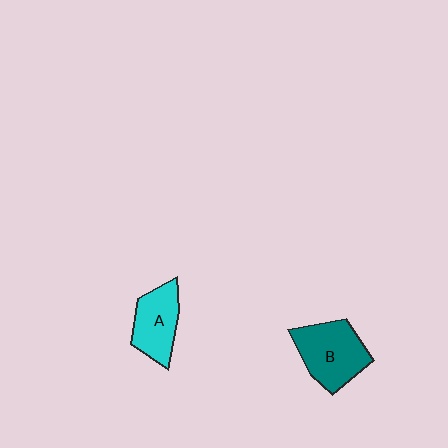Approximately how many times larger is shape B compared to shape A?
Approximately 1.3 times.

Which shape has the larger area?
Shape B (teal).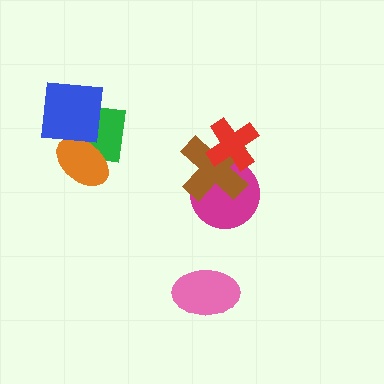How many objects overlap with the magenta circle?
2 objects overlap with the magenta circle.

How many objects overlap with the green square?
2 objects overlap with the green square.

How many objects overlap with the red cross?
2 objects overlap with the red cross.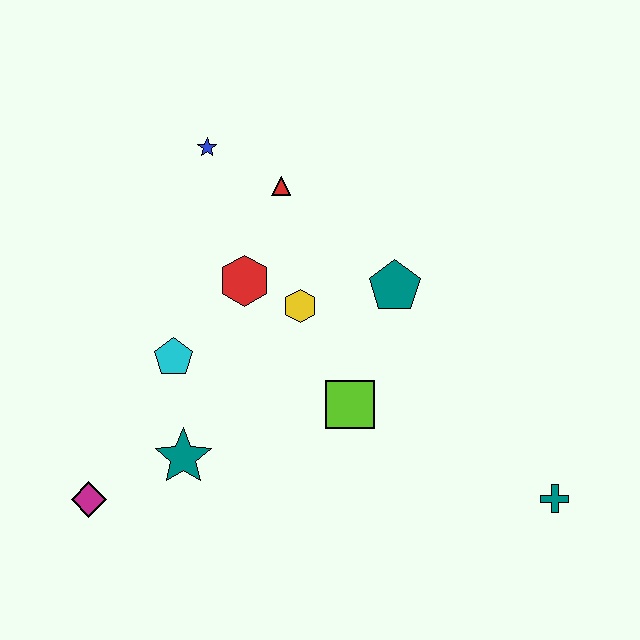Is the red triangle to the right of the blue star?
Yes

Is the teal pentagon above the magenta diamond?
Yes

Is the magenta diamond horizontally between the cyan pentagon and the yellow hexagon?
No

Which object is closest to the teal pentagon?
The yellow hexagon is closest to the teal pentagon.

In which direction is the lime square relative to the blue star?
The lime square is below the blue star.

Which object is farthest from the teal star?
The teal cross is farthest from the teal star.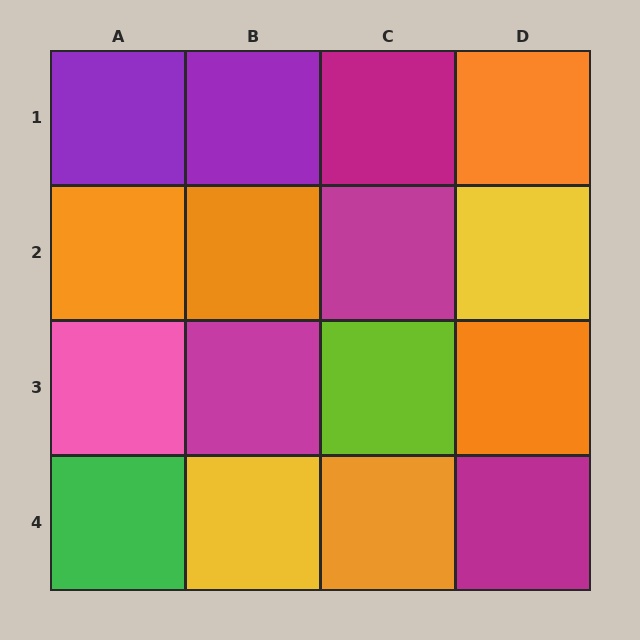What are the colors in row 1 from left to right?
Purple, purple, magenta, orange.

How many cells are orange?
5 cells are orange.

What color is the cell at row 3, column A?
Pink.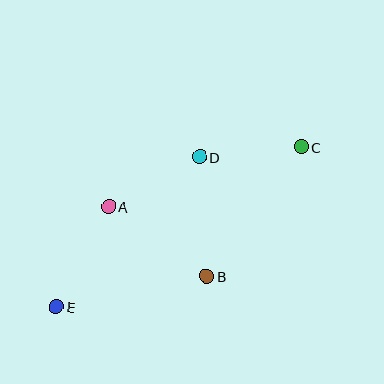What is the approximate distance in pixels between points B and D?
The distance between B and D is approximately 119 pixels.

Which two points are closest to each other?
Points C and D are closest to each other.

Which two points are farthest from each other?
Points C and E are farthest from each other.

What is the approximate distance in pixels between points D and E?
The distance between D and E is approximately 207 pixels.